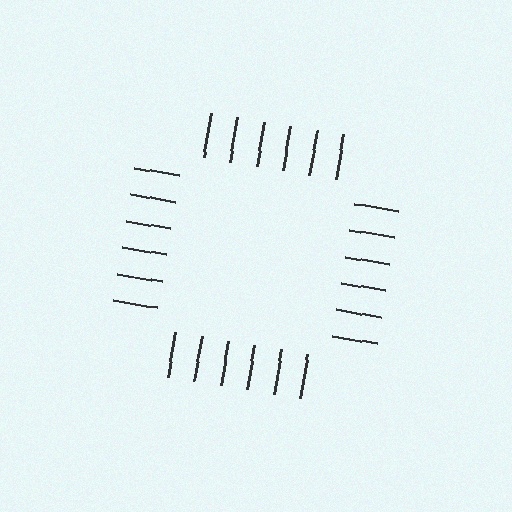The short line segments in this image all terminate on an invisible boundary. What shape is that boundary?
An illusory square — the line segments terminate on its edges but no continuous stroke is drawn.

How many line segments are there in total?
24 — 6 along each of the 4 edges.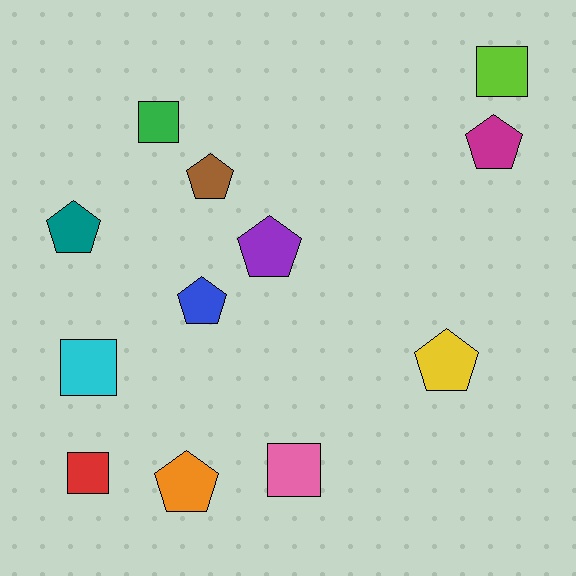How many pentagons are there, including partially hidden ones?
There are 7 pentagons.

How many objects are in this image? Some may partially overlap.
There are 12 objects.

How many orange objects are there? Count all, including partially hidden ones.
There is 1 orange object.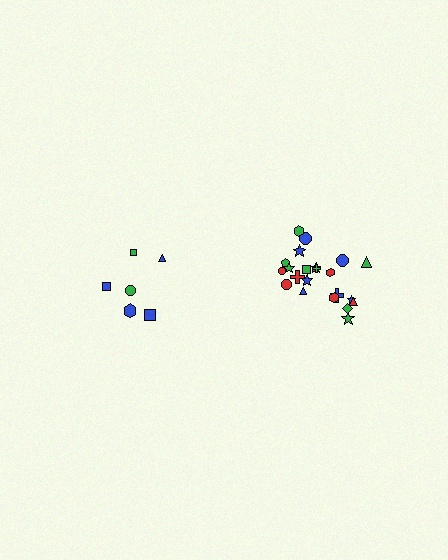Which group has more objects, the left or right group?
The right group.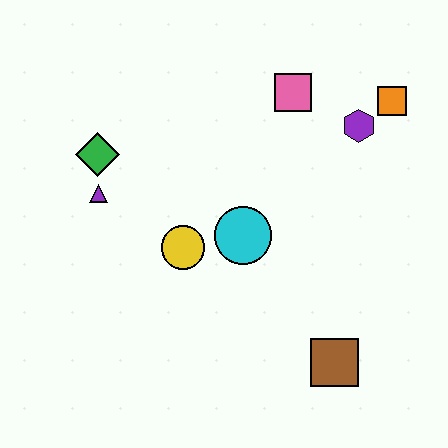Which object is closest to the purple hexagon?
The orange square is closest to the purple hexagon.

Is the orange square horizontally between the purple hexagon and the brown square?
No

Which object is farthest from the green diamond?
The brown square is farthest from the green diamond.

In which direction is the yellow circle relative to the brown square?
The yellow circle is to the left of the brown square.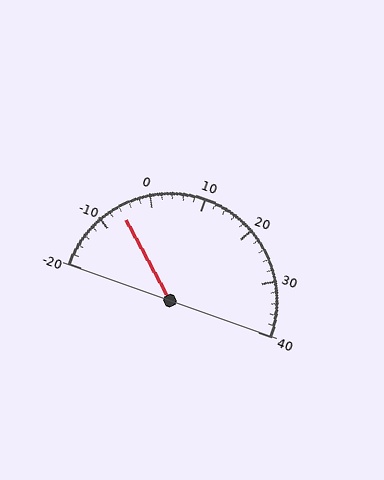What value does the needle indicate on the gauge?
The needle indicates approximately -6.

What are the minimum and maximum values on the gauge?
The gauge ranges from -20 to 40.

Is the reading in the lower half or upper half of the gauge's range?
The reading is in the lower half of the range (-20 to 40).